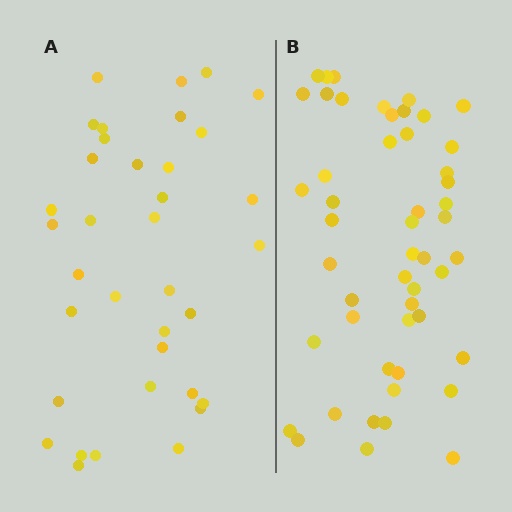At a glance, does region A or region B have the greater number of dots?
Region B (the right region) has more dots.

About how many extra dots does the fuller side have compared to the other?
Region B has approximately 15 more dots than region A.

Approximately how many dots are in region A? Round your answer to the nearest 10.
About 40 dots. (The exact count is 36, which rounds to 40.)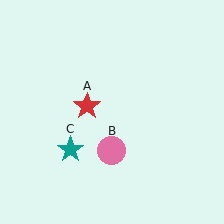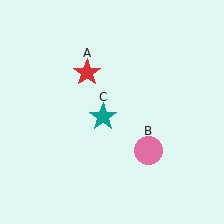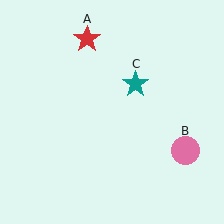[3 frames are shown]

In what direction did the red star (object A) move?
The red star (object A) moved up.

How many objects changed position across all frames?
3 objects changed position: red star (object A), pink circle (object B), teal star (object C).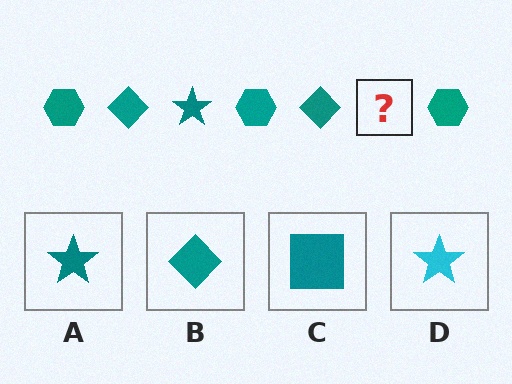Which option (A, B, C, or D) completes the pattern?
A.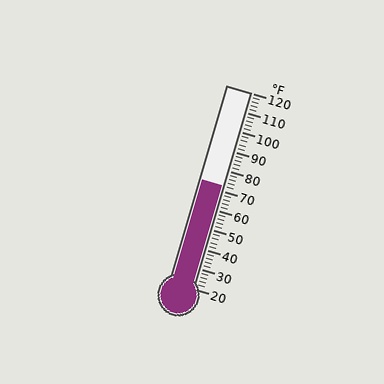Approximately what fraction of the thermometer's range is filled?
The thermometer is filled to approximately 50% of its range.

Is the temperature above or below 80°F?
The temperature is below 80°F.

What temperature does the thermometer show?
The thermometer shows approximately 72°F.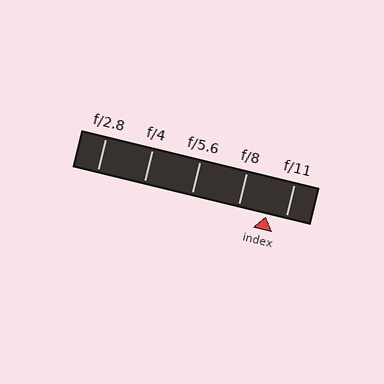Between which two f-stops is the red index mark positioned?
The index mark is between f/8 and f/11.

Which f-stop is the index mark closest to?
The index mark is closest to f/11.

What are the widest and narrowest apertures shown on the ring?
The widest aperture shown is f/2.8 and the narrowest is f/11.